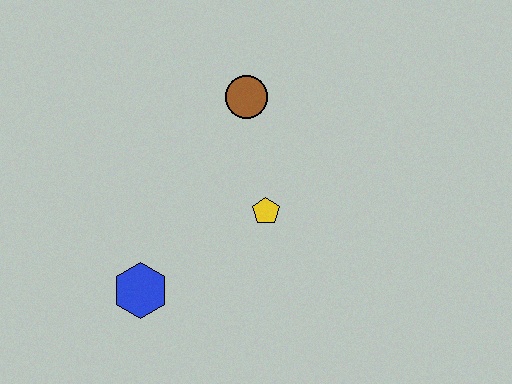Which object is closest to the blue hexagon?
The yellow pentagon is closest to the blue hexagon.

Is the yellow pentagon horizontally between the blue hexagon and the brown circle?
No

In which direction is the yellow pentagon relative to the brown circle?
The yellow pentagon is below the brown circle.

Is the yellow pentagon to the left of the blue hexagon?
No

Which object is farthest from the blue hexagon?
The brown circle is farthest from the blue hexagon.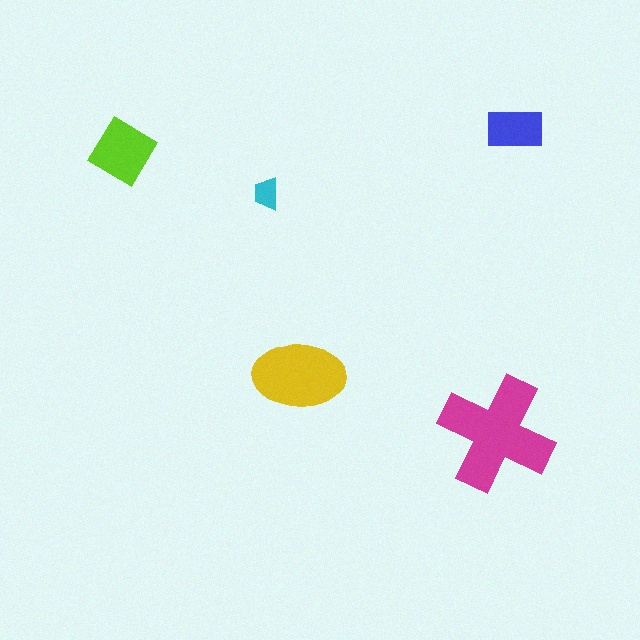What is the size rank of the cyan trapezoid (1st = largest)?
5th.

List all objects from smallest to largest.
The cyan trapezoid, the blue rectangle, the lime diamond, the yellow ellipse, the magenta cross.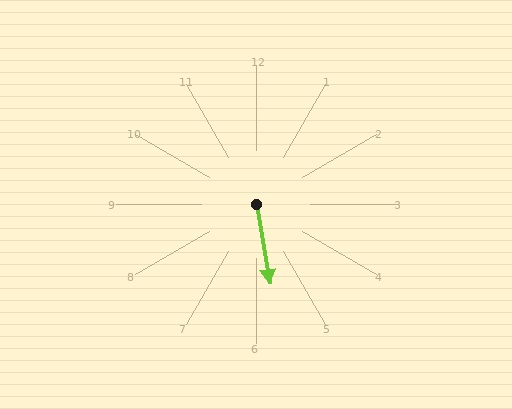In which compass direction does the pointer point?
South.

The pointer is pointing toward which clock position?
Roughly 6 o'clock.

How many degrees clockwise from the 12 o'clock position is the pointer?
Approximately 170 degrees.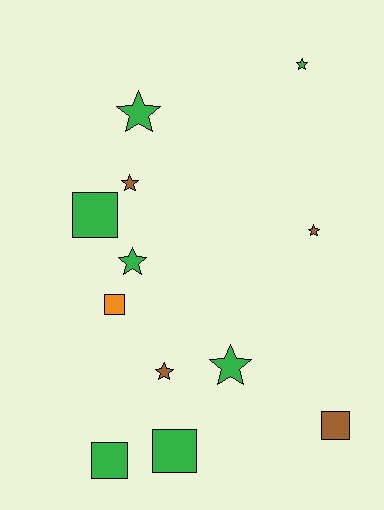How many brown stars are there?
There are 3 brown stars.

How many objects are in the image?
There are 12 objects.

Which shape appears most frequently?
Star, with 7 objects.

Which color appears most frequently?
Green, with 7 objects.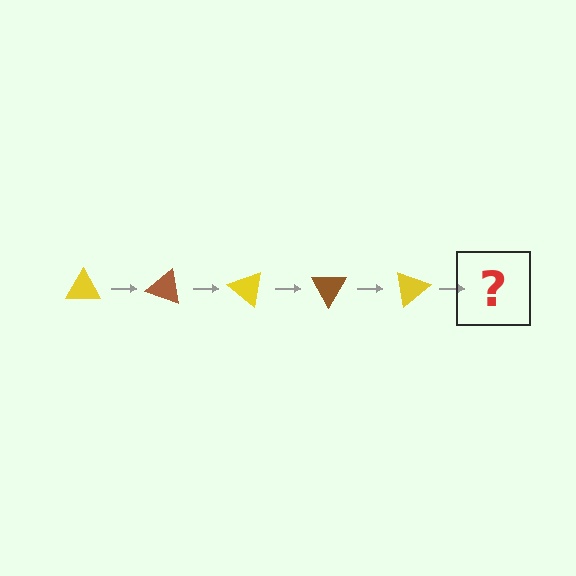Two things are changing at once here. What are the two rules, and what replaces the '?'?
The two rules are that it rotates 20 degrees each step and the color cycles through yellow and brown. The '?' should be a brown triangle, rotated 100 degrees from the start.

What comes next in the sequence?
The next element should be a brown triangle, rotated 100 degrees from the start.